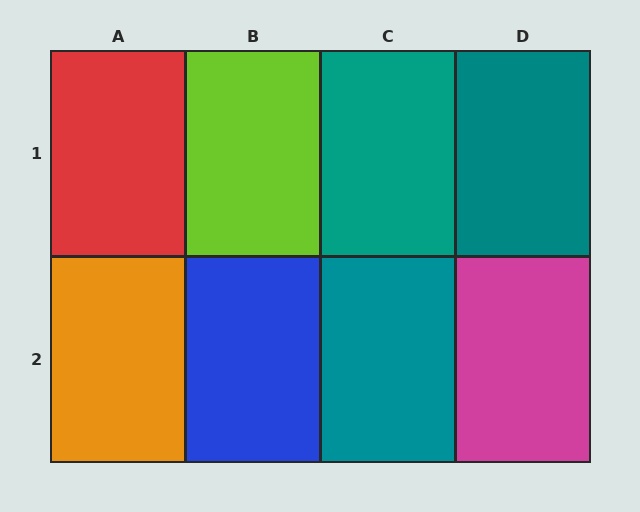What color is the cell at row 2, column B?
Blue.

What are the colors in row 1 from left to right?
Red, lime, teal, teal.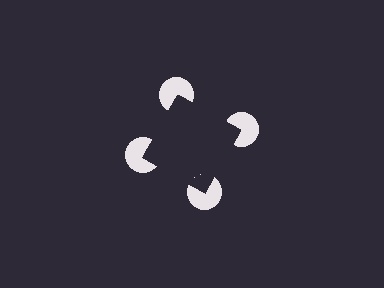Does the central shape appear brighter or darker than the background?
It typically appears slightly darker than the background, even though no actual brightness change is drawn.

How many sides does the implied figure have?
4 sides.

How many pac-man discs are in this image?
There are 4 — one at each vertex of the illusory square.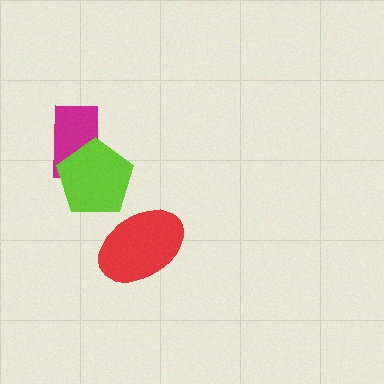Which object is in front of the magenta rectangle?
The lime pentagon is in front of the magenta rectangle.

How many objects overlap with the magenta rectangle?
1 object overlaps with the magenta rectangle.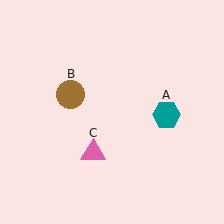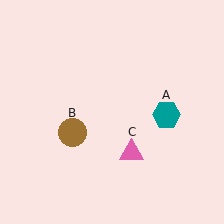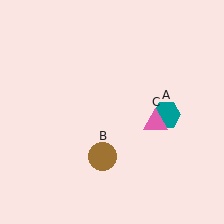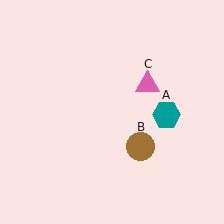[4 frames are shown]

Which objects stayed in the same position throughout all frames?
Teal hexagon (object A) remained stationary.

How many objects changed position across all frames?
2 objects changed position: brown circle (object B), pink triangle (object C).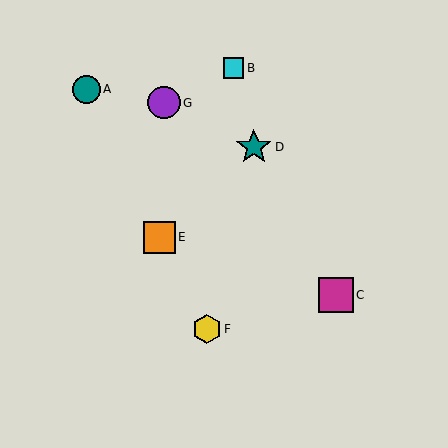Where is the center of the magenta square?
The center of the magenta square is at (336, 295).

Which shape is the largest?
The teal star (labeled D) is the largest.